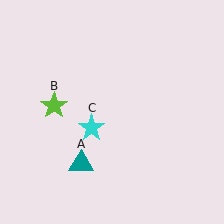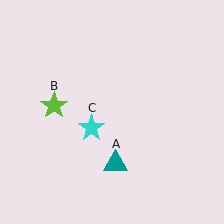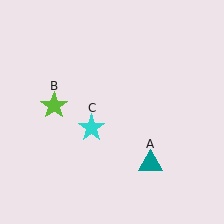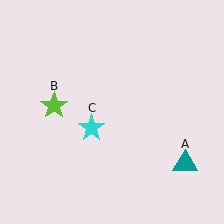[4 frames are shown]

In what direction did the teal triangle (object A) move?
The teal triangle (object A) moved right.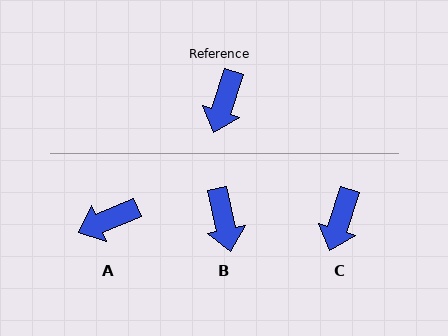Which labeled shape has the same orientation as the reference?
C.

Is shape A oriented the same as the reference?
No, it is off by about 48 degrees.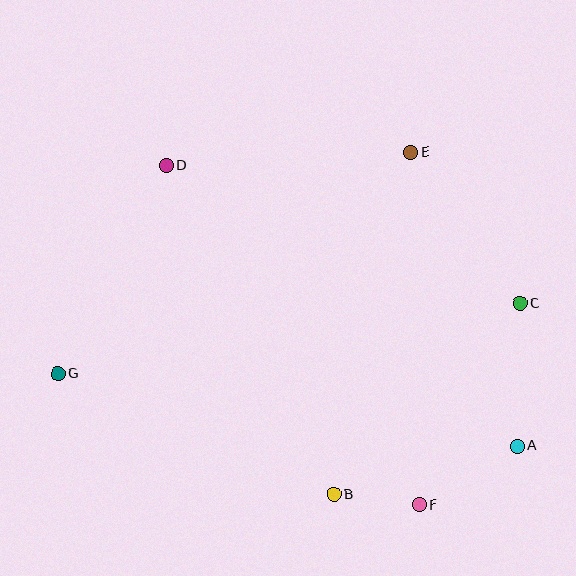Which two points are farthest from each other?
Points C and G are farthest from each other.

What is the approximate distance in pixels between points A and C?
The distance between A and C is approximately 142 pixels.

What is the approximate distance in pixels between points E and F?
The distance between E and F is approximately 353 pixels.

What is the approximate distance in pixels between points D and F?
The distance between D and F is approximately 423 pixels.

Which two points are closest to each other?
Points B and F are closest to each other.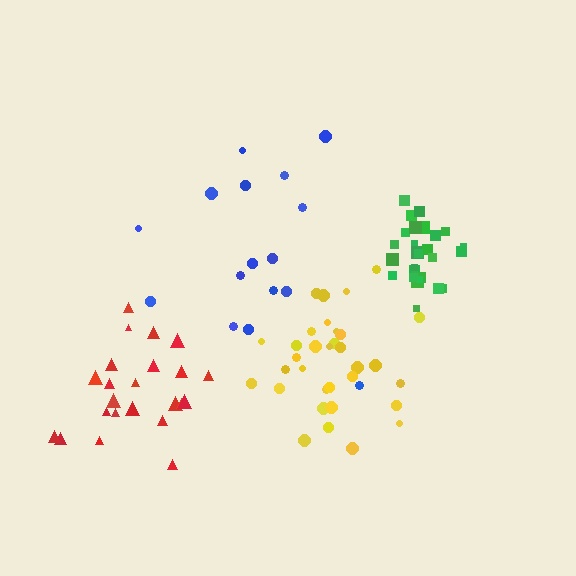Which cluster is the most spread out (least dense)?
Blue.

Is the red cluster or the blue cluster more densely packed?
Red.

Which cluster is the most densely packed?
Green.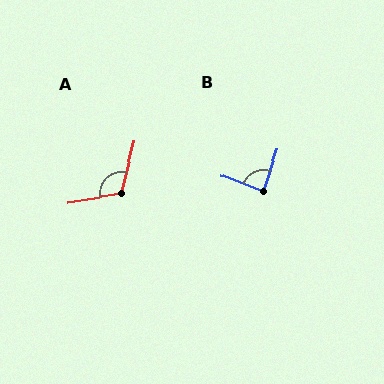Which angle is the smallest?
B, at approximately 87 degrees.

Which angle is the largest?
A, at approximately 113 degrees.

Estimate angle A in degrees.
Approximately 113 degrees.